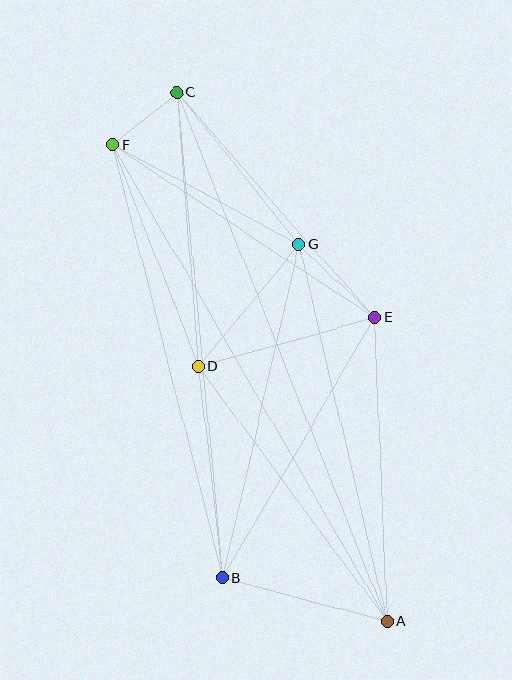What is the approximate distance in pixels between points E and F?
The distance between E and F is approximately 314 pixels.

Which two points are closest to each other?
Points C and F are closest to each other.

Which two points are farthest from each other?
Points A and C are farthest from each other.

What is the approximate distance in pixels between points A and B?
The distance between A and B is approximately 170 pixels.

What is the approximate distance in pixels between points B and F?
The distance between B and F is approximately 447 pixels.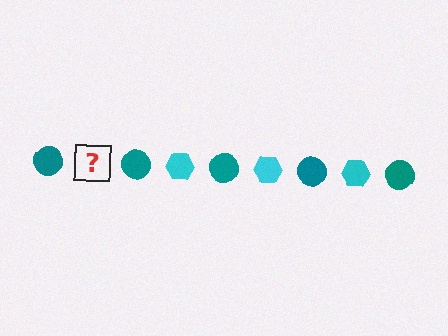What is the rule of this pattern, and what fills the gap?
The rule is that the pattern alternates between teal circle and cyan hexagon. The gap should be filled with a cyan hexagon.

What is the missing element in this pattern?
The missing element is a cyan hexagon.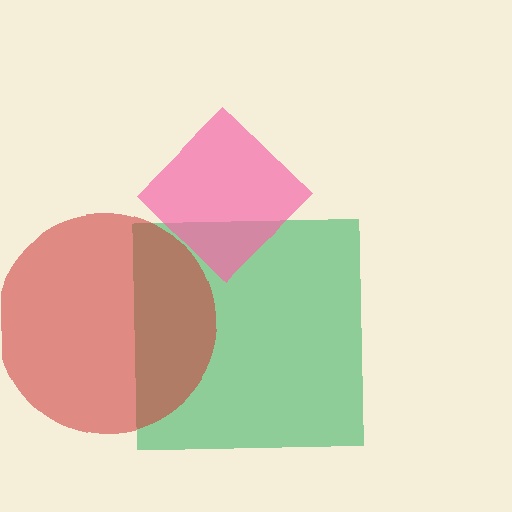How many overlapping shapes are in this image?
There are 3 overlapping shapes in the image.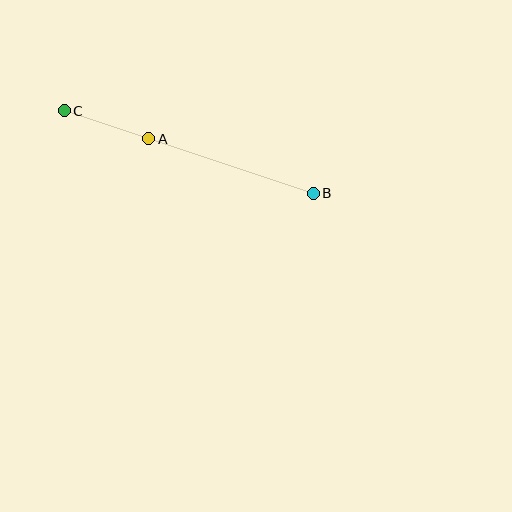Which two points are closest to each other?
Points A and C are closest to each other.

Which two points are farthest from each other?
Points B and C are farthest from each other.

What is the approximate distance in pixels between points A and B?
The distance between A and B is approximately 173 pixels.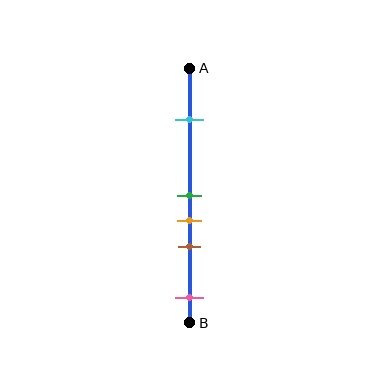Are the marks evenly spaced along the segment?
No, the marks are not evenly spaced.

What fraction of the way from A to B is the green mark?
The green mark is approximately 50% (0.5) of the way from A to B.